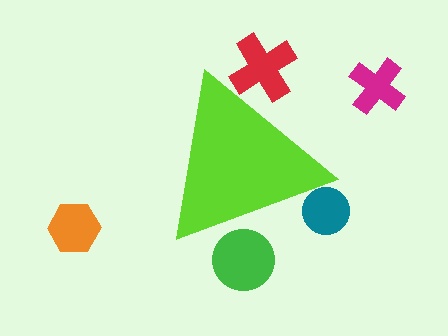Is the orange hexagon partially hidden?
No, the orange hexagon is fully visible.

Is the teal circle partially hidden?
Yes, the teal circle is partially hidden behind the lime triangle.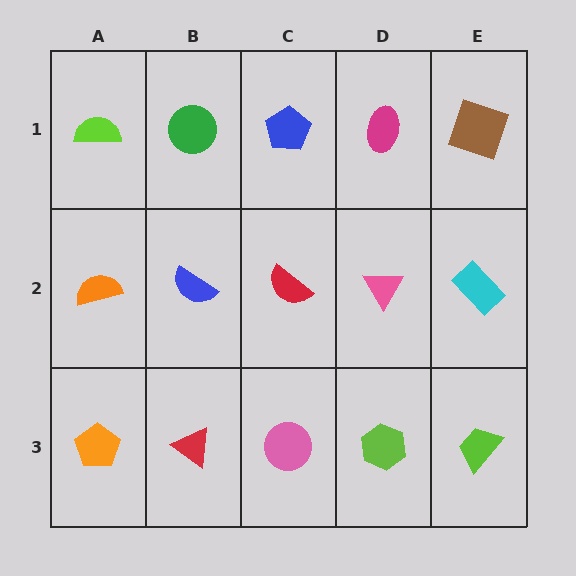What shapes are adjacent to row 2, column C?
A blue pentagon (row 1, column C), a pink circle (row 3, column C), a blue semicircle (row 2, column B), a pink triangle (row 2, column D).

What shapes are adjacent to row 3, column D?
A pink triangle (row 2, column D), a pink circle (row 3, column C), a lime trapezoid (row 3, column E).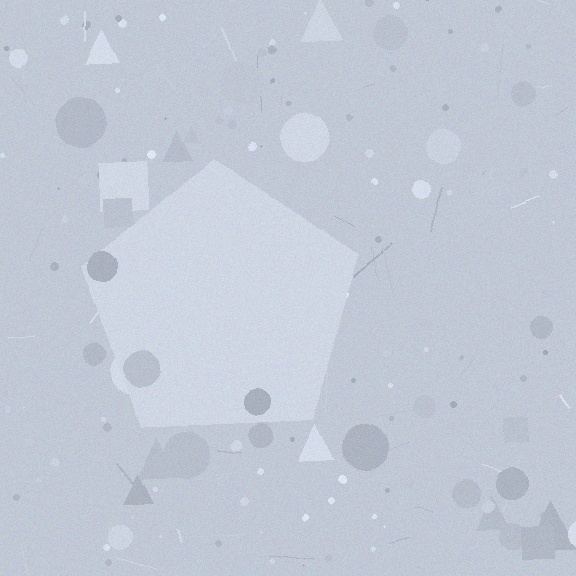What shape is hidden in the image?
A pentagon is hidden in the image.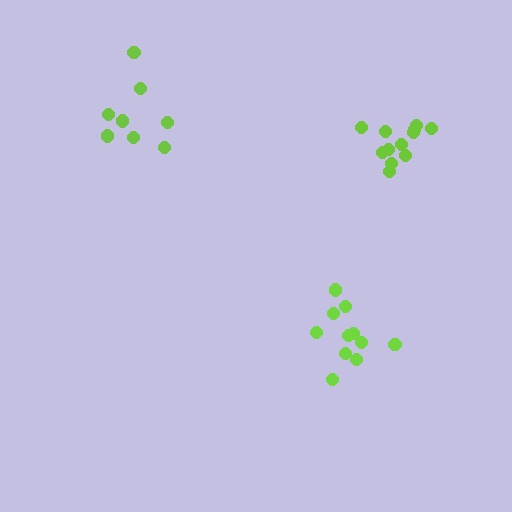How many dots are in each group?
Group 1: 11 dots, Group 2: 12 dots, Group 3: 8 dots (31 total).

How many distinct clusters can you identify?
There are 3 distinct clusters.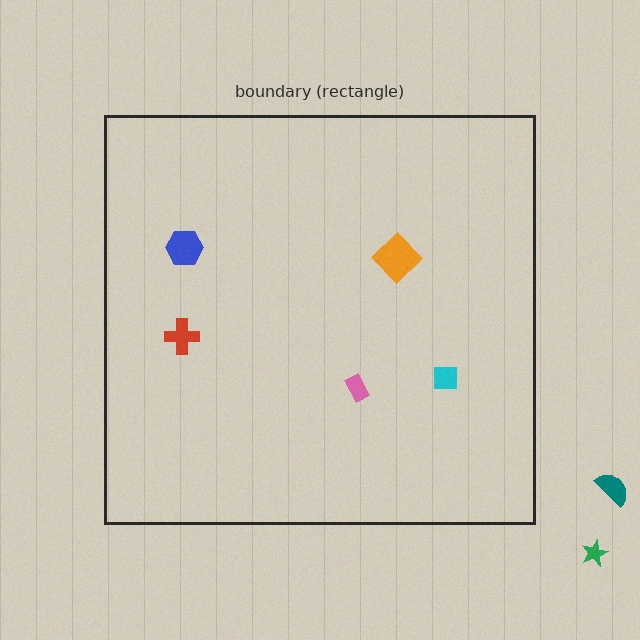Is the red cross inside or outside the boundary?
Inside.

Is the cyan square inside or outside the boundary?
Inside.